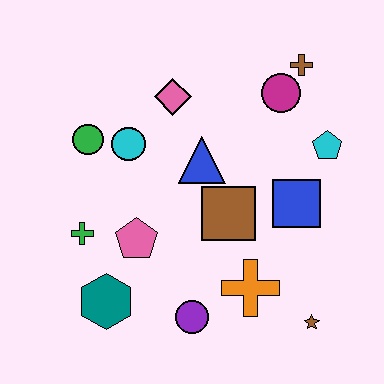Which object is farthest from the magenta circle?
The teal hexagon is farthest from the magenta circle.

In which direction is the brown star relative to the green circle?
The brown star is to the right of the green circle.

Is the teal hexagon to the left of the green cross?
No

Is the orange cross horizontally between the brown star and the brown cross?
No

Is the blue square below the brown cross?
Yes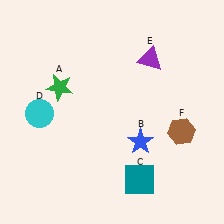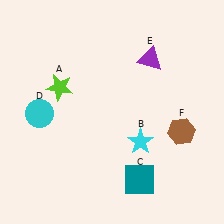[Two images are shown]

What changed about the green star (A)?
In Image 1, A is green. In Image 2, it changed to lime.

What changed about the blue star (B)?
In Image 1, B is blue. In Image 2, it changed to cyan.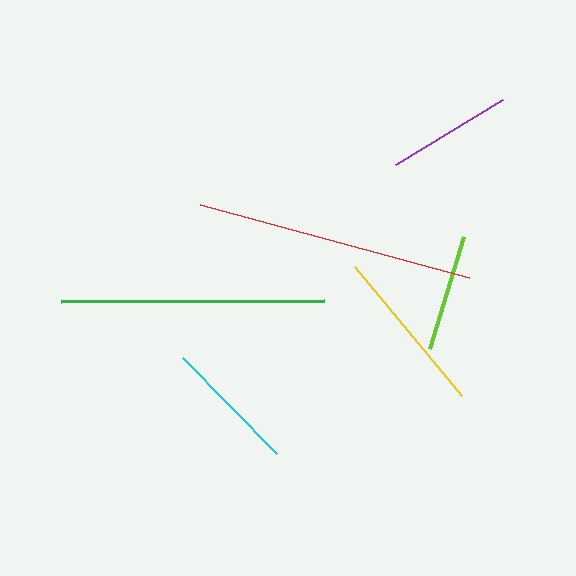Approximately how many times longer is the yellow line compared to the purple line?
The yellow line is approximately 1.3 times the length of the purple line.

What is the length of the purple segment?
The purple segment is approximately 125 pixels long.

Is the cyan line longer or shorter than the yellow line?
The yellow line is longer than the cyan line.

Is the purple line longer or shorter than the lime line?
The purple line is longer than the lime line.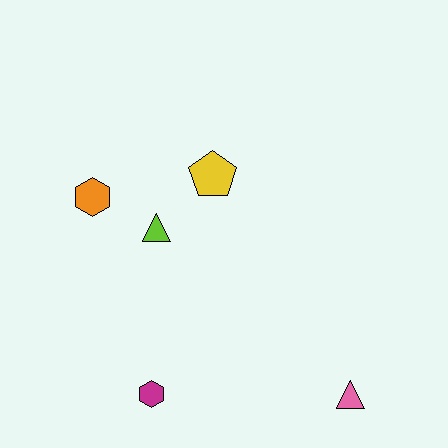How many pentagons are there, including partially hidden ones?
There is 1 pentagon.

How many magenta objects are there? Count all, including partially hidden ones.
There is 1 magenta object.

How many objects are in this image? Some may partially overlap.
There are 5 objects.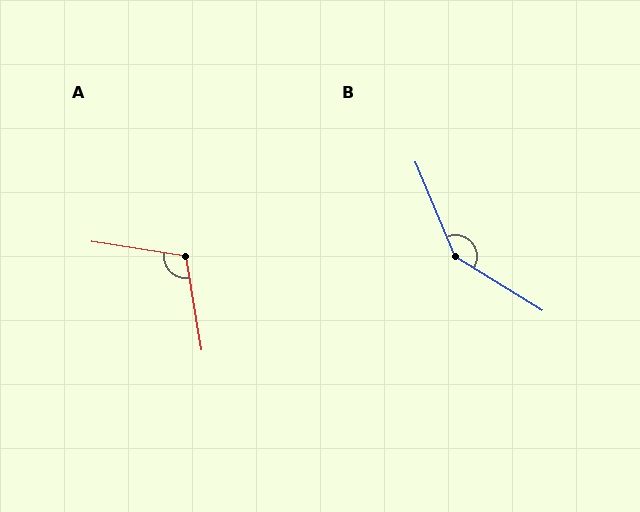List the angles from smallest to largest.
A (108°), B (145°).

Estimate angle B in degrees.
Approximately 145 degrees.